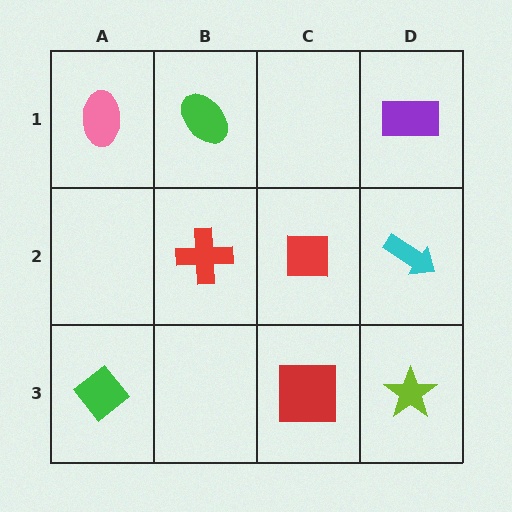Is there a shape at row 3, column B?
No, that cell is empty.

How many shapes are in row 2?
3 shapes.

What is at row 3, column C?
A red square.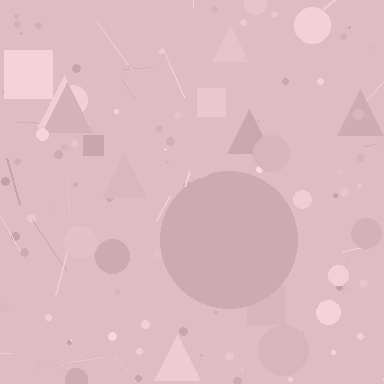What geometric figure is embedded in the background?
A circle is embedded in the background.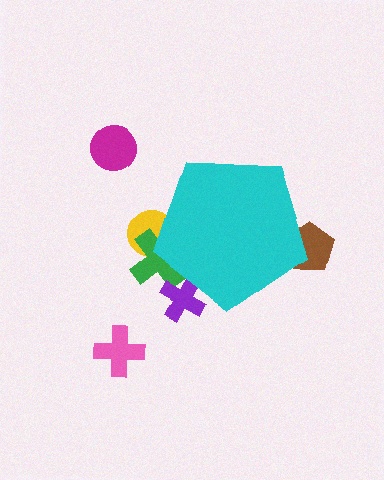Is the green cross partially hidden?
Yes, the green cross is partially hidden behind the cyan pentagon.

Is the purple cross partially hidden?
Yes, the purple cross is partially hidden behind the cyan pentagon.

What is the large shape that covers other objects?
A cyan pentagon.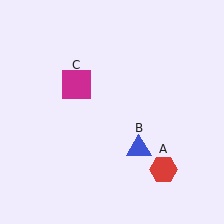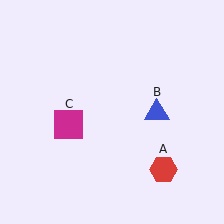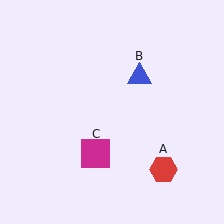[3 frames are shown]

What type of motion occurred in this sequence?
The blue triangle (object B), magenta square (object C) rotated counterclockwise around the center of the scene.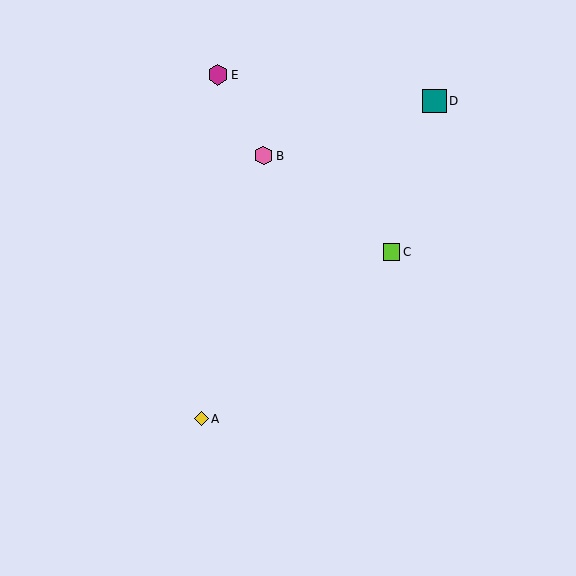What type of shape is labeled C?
Shape C is a lime square.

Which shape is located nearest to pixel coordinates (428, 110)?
The teal square (labeled D) at (434, 101) is nearest to that location.